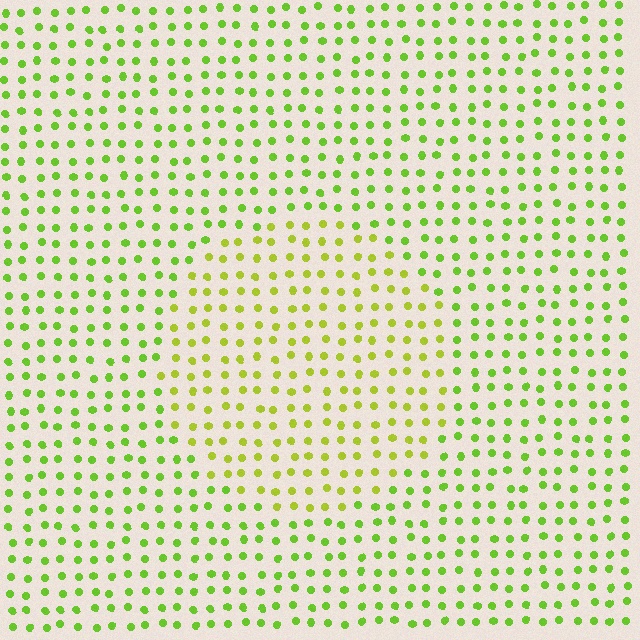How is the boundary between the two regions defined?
The boundary is defined purely by a slight shift in hue (about 24 degrees). Spacing, size, and orientation are identical on both sides.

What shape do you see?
I see a circle.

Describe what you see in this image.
The image is filled with small lime elements in a uniform arrangement. A circle-shaped region is visible where the elements are tinted to a slightly different hue, forming a subtle color boundary.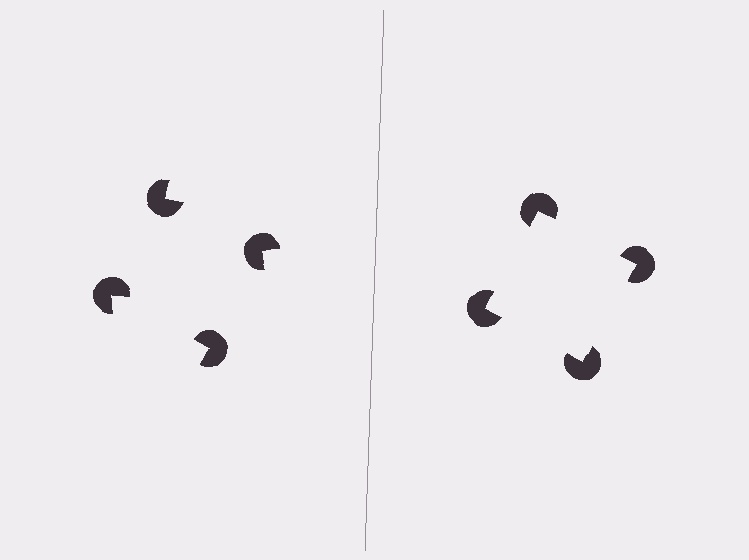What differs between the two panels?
The pac-man discs are positioned identically on both sides; only the wedge orientations differ. On the right they align to a square; on the left they are misaligned.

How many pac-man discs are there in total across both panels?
8 — 4 on each side.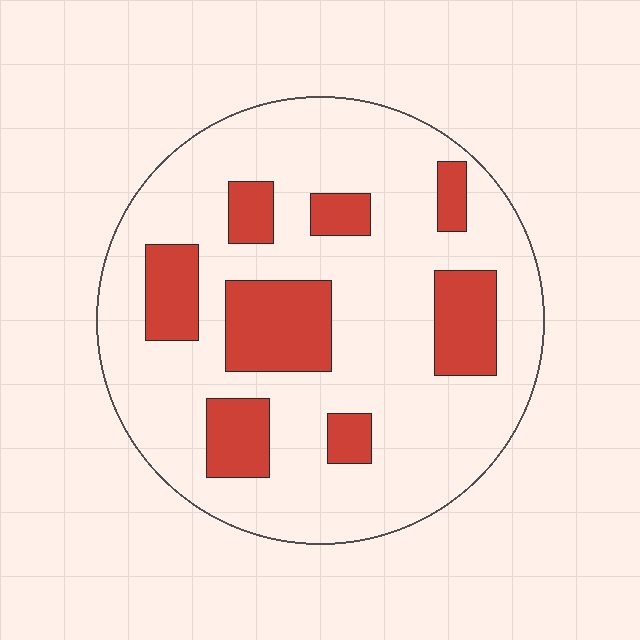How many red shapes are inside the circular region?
8.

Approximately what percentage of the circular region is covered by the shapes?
Approximately 25%.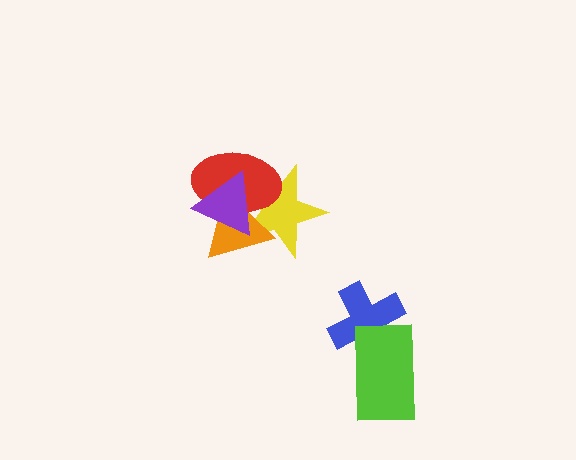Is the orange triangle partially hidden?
Yes, it is partially covered by another shape.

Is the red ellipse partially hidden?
Yes, it is partially covered by another shape.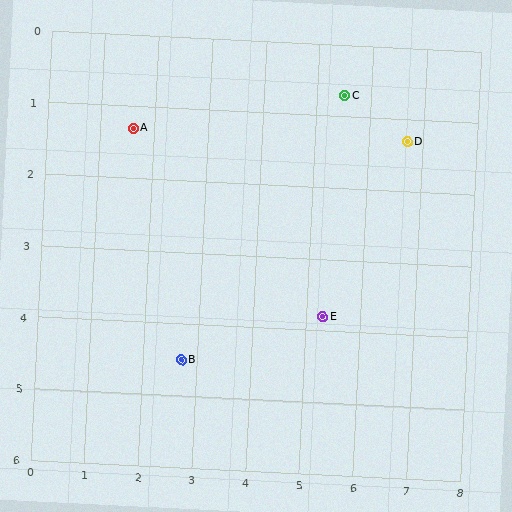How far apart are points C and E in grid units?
Points C and E are about 3.1 grid units apart.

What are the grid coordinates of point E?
Point E is at approximately (5.3, 3.8).